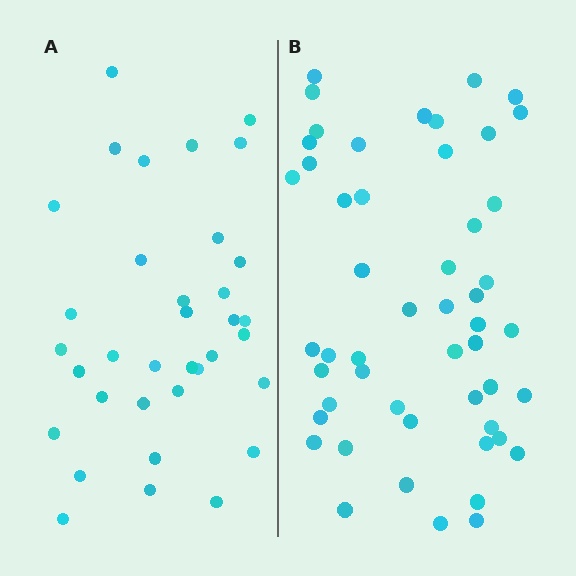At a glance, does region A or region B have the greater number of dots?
Region B (the right region) has more dots.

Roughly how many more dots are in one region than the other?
Region B has approximately 15 more dots than region A.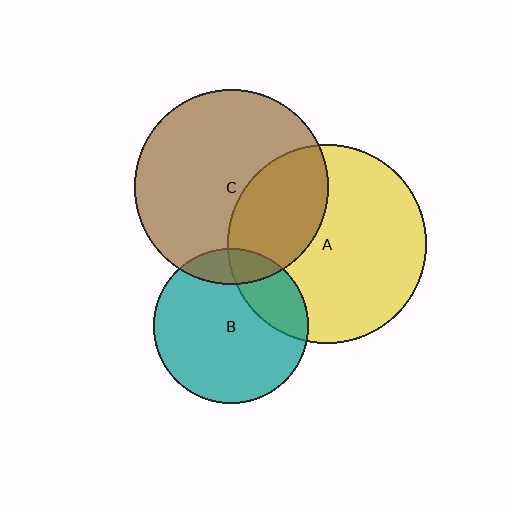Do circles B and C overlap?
Yes.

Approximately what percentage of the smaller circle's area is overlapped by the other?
Approximately 15%.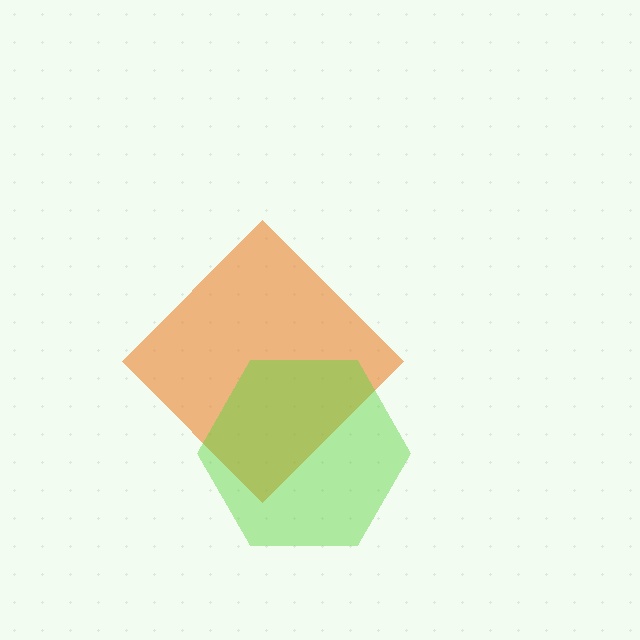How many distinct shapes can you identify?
There are 2 distinct shapes: an orange diamond, a lime hexagon.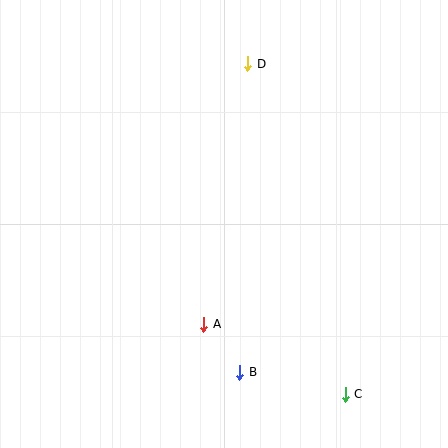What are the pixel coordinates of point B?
Point B is at (240, 372).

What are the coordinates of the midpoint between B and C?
The midpoint between B and C is at (292, 383).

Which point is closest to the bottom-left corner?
Point A is closest to the bottom-left corner.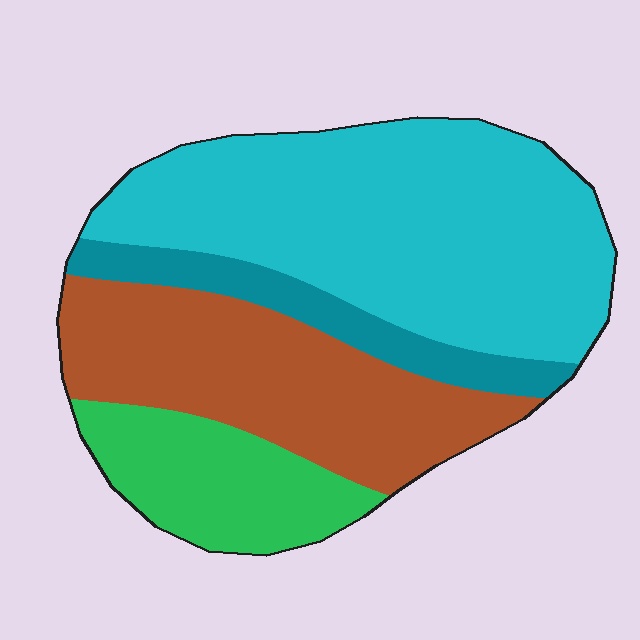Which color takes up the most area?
Cyan, at roughly 45%.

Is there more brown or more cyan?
Cyan.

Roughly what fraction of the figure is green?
Green takes up about one sixth (1/6) of the figure.